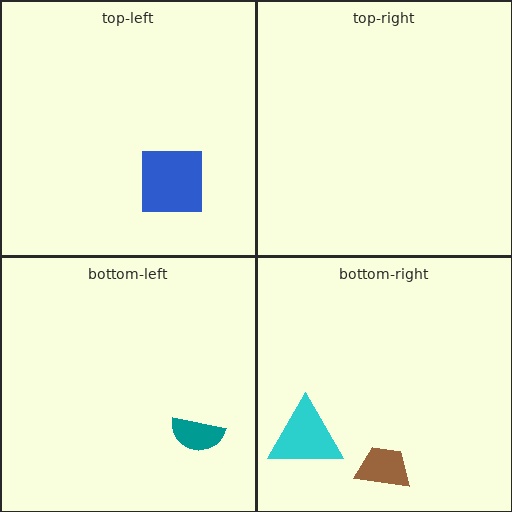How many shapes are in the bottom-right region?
2.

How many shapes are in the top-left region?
1.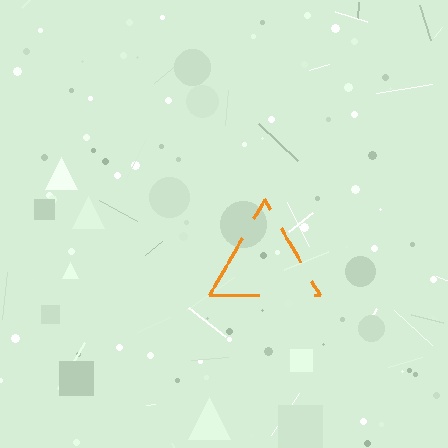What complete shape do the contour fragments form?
The contour fragments form a triangle.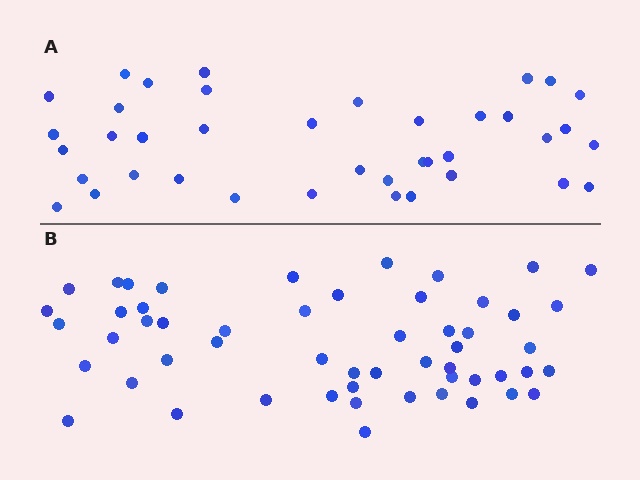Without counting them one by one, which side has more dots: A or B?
Region B (the bottom region) has more dots.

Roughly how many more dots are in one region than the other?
Region B has approximately 15 more dots than region A.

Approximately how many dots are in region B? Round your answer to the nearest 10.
About 50 dots. (The exact count is 54, which rounds to 50.)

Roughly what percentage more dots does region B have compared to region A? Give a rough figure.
About 40% more.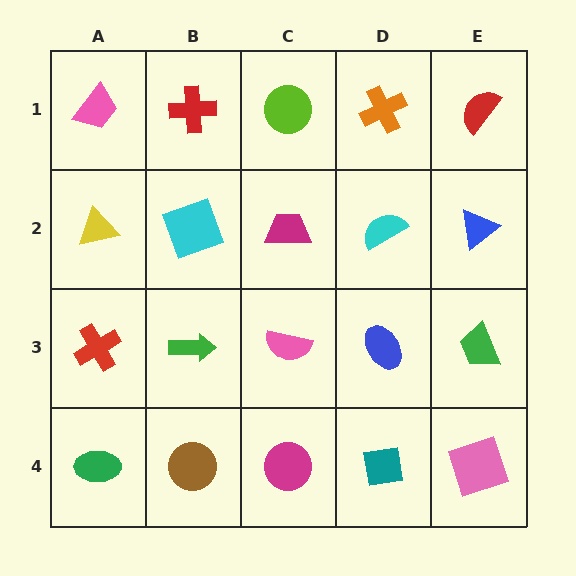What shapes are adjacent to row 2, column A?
A pink trapezoid (row 1, column A), a red cross (row 3, column A), a cyan square (row 2, column B).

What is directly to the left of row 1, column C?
A red cross.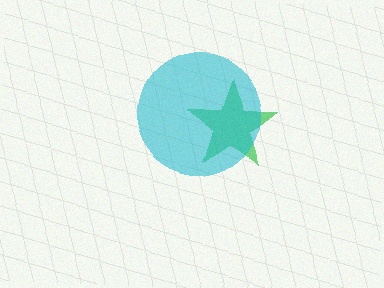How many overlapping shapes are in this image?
There are 2 overlapping shapes in the image.